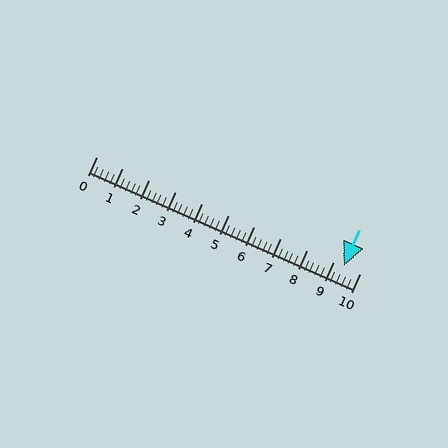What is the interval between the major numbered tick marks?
The major tick marks are spaced 1 units apart.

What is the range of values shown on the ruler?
The ruler shows values from 0 to 10.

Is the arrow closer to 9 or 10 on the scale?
The arrow is closer to 9.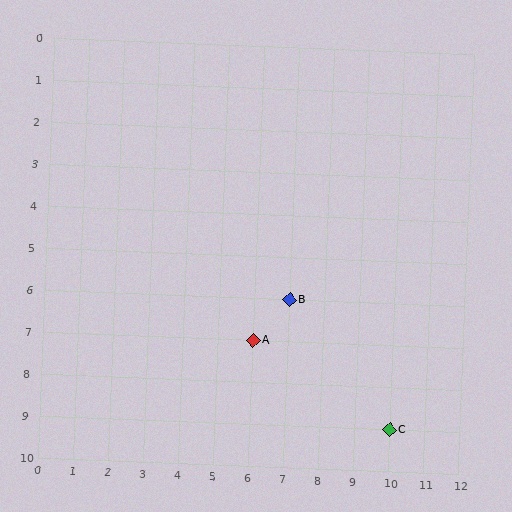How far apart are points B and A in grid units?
Points B and A are 1 column and 1 row apart (about 1.4 grid units diagonally).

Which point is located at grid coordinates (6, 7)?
Point A is at (6, 7).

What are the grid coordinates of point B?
Point B is at grid coordinates (7, 6).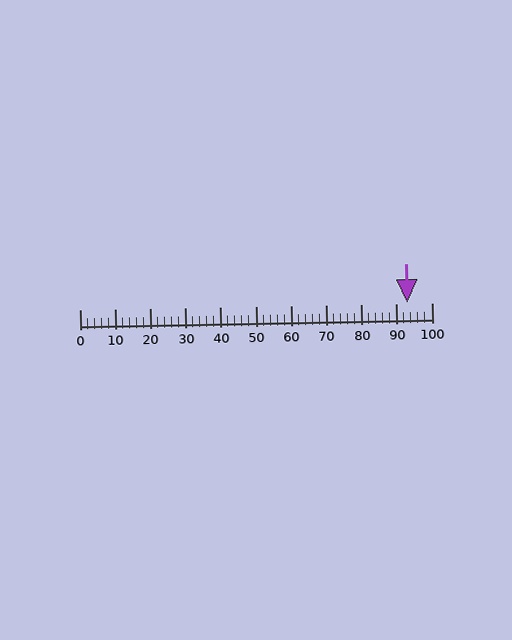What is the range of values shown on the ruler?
The ruler shows values from 0 to 100.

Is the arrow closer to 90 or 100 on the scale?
The arrow is closer to 90.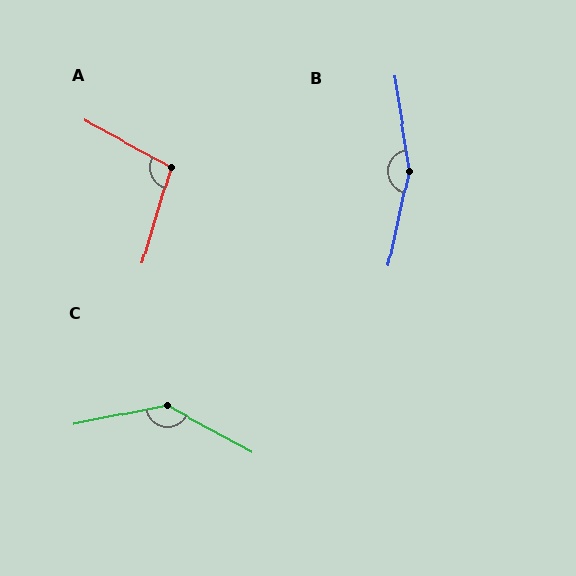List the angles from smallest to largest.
A (102°), C (139°), B (159°).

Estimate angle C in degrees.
Approximately 139 degrees.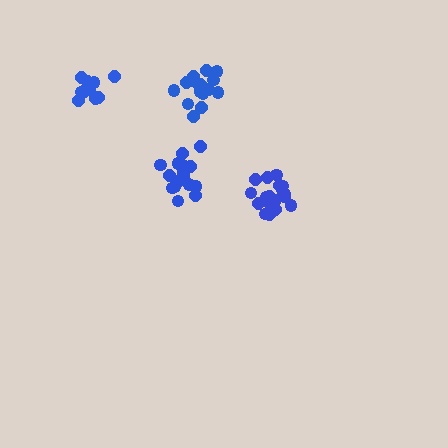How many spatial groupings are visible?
There are 4 spatial groupings.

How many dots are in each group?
Group 1: 18 dots, Group 2: 17 dots, Group 3: 12 dots, Group 4: 17 dots (64 total).